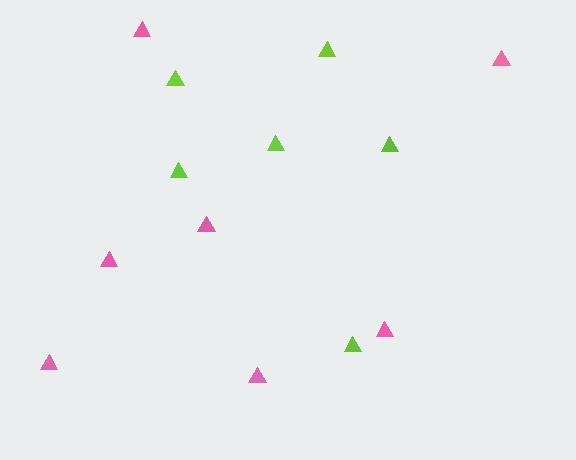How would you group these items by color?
There are 2 groups: one group of lime triangles (6) and one group of pink triangles (7).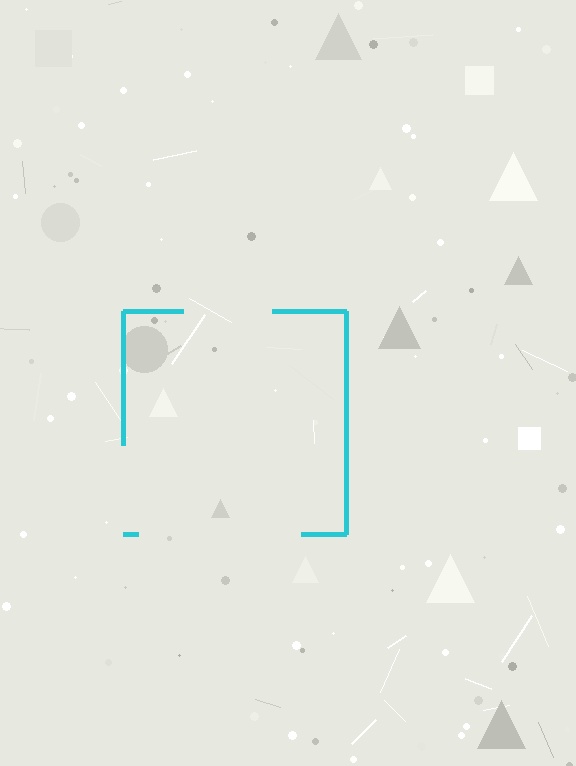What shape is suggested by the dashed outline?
The dashed outline suggests a square.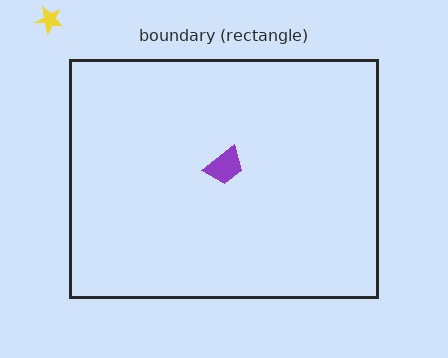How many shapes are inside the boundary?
1 inside, 1 outside.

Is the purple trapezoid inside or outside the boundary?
Inside.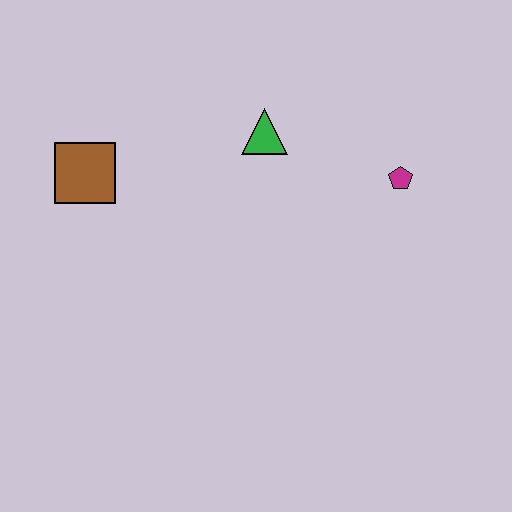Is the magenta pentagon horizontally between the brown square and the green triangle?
No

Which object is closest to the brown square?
The green triangle is closest to the brown square.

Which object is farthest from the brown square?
The magenta pentagon is farthest from the brown square.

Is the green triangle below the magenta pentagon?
No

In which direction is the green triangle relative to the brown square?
The green triangle is to the right of the brown square.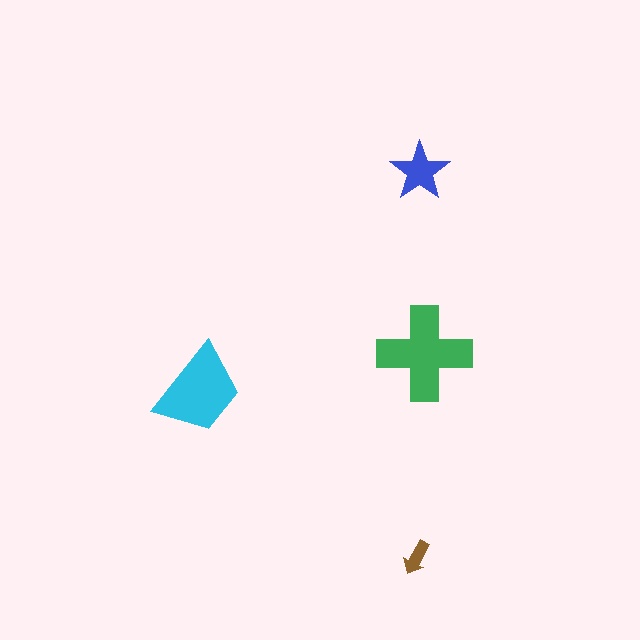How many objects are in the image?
There are 4 objects in the image.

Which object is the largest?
The green cross.